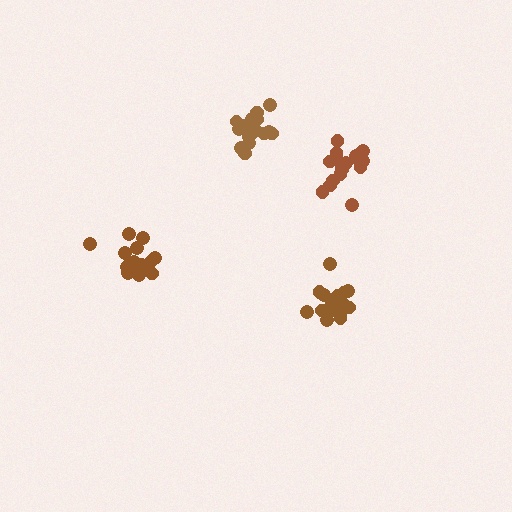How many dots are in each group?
Group 1: 16 dots, Group 2: 15 dots, Group 3: 16 dots, Group 4: 17 dots (64 total).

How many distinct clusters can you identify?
There are 4 distinct clusters.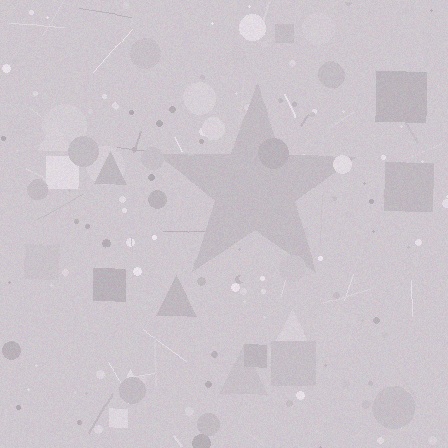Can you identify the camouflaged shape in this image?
The camouflaged shape is a star.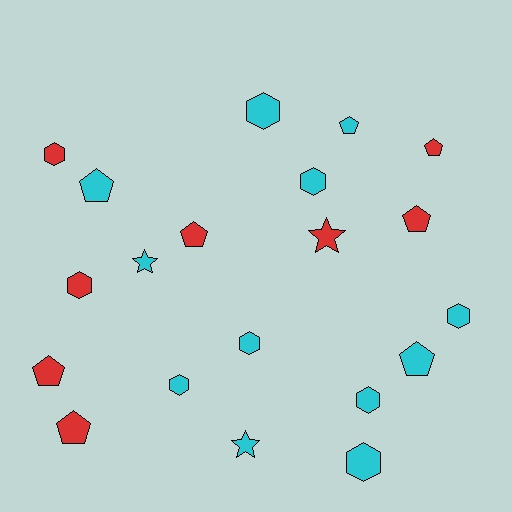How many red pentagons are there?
There are 5 red pentagons.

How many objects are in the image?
There are 20 objects.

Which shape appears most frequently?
Hexagon, with 9 objects.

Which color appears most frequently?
Cyan, with 12 objects.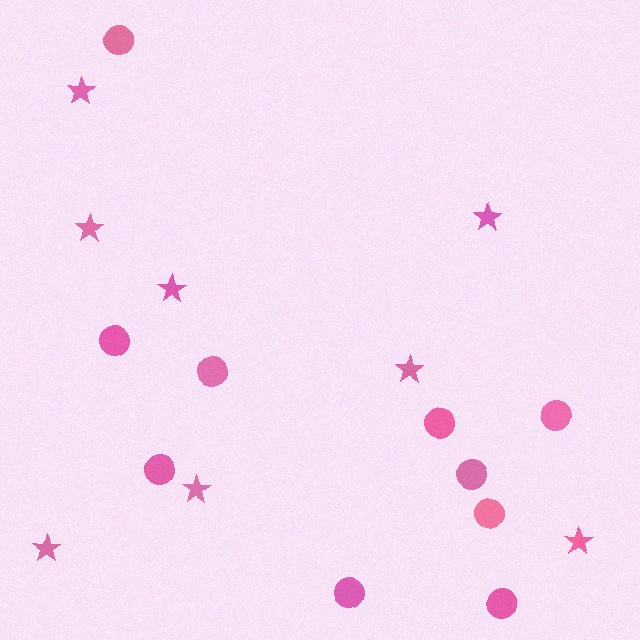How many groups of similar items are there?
There are 2 groups: one group of stars (8) and one group of circles (10).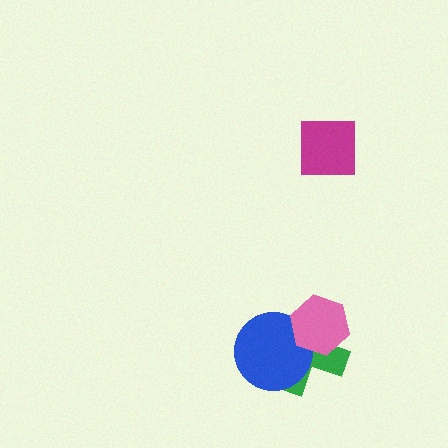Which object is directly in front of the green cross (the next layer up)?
The blue circle is directly in front of the green cross.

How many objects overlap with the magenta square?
0 objects overlap with the magenta square.